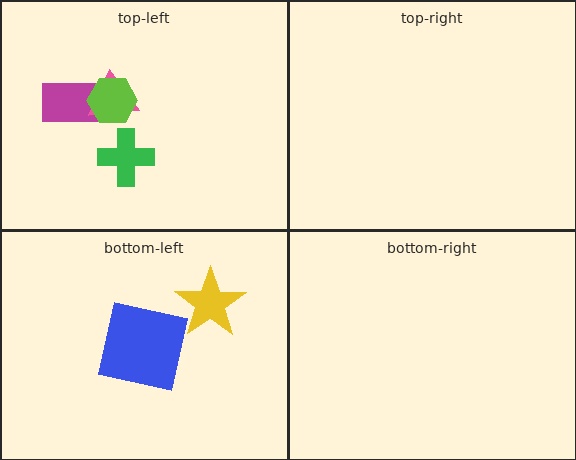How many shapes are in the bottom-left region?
2.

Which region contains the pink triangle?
The top-left region.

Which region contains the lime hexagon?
The top-left region.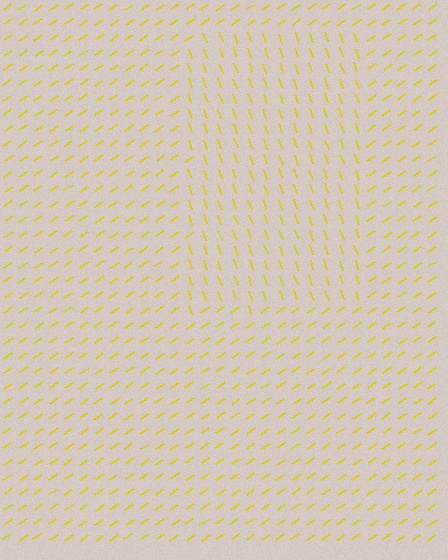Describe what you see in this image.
The image is filled with small yellow line segments. A rectangle region in the image has lines oriented differently from the surrounding lines, creating a visible texture boundary.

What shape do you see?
I see a rectangle.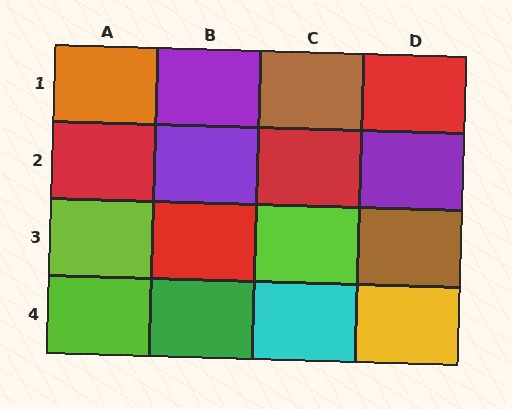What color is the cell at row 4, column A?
Lime.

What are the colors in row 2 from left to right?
Red, purple, red, purple.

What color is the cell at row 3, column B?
Red.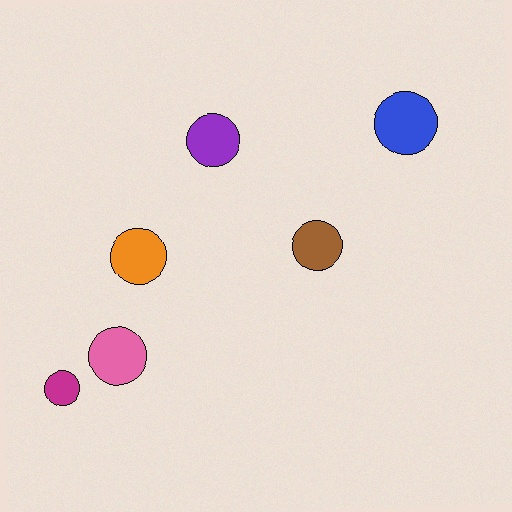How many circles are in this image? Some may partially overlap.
There are 6 circles.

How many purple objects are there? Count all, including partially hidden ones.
There is 1 purple object.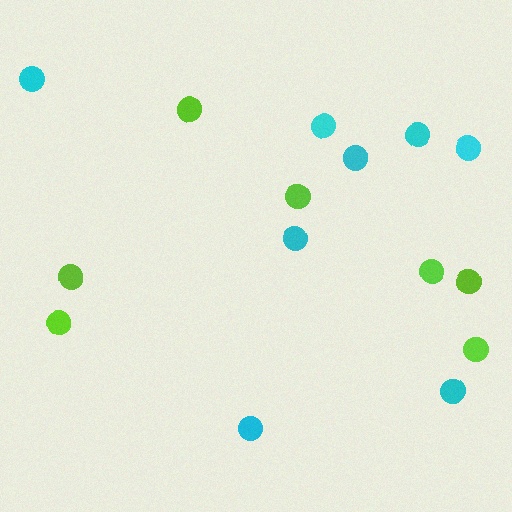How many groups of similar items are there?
There are 2 groups: one group of lime circles (7) and one group of cyan circles (8).